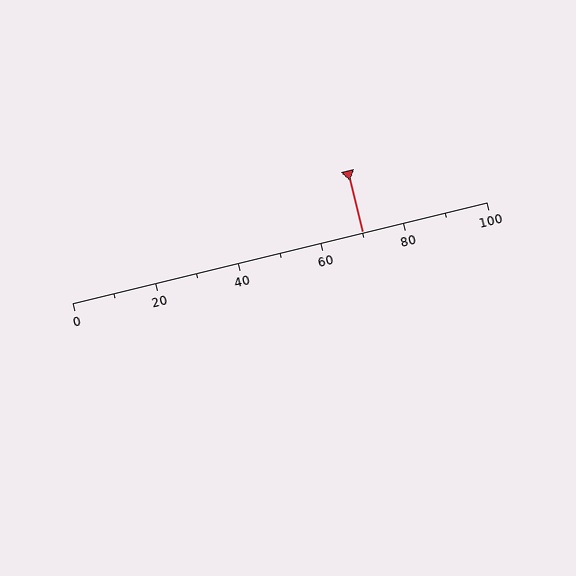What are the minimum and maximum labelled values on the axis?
The axis runs from 0 to 100.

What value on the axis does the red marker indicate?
The marker indicates approximately 70.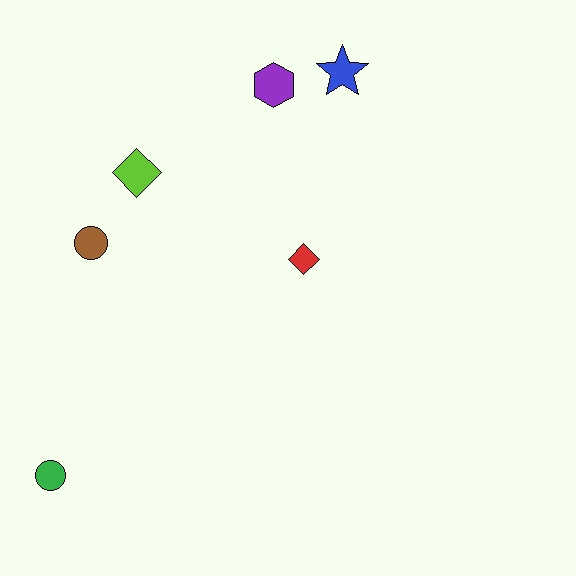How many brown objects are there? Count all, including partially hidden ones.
There is 1 brown object.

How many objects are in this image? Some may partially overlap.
There are 6 objects.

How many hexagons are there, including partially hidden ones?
There is 1 hexagon.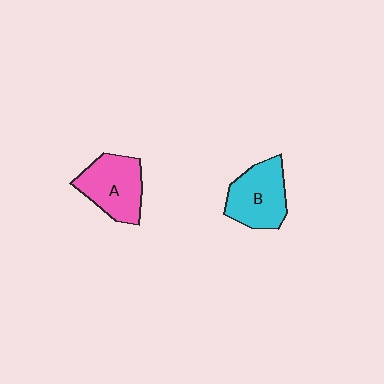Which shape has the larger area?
Shape A (pink).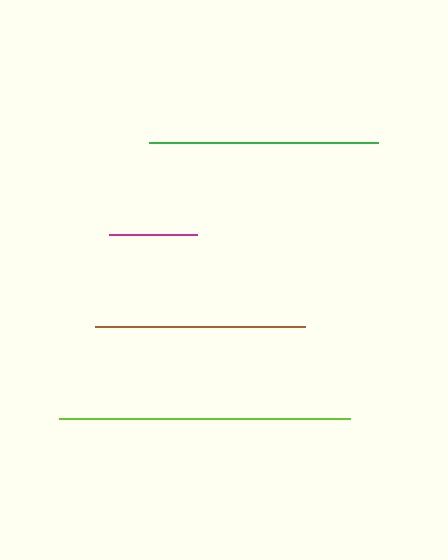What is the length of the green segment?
The green segment is approximately 229 pixels long.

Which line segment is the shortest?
The magenta line is the shortest at approximately 89 pixels.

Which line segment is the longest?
The lime line is the longest at approximately 292 pixels.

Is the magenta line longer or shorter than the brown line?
The brown line is longer than the magenta line.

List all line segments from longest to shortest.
From longest to shortest: lime, green, brown, magenta.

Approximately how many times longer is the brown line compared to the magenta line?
The brown line is approximately 2.4 times the length of the magenta line.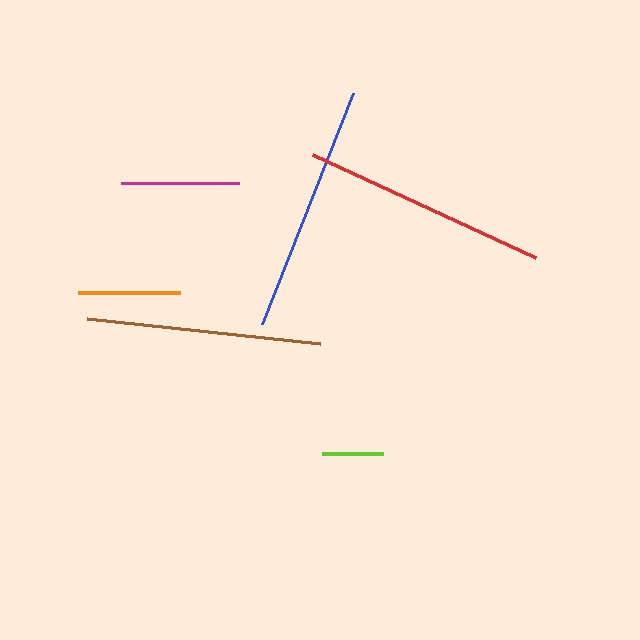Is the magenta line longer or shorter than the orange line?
The magenta line is longer than the orange line.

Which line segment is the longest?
The blue line is the longest at approximately 248 pixels.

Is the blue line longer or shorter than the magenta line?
The blue line is longer than the magenta line.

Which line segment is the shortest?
The lime line is the shortest at approximately 61 pixels.